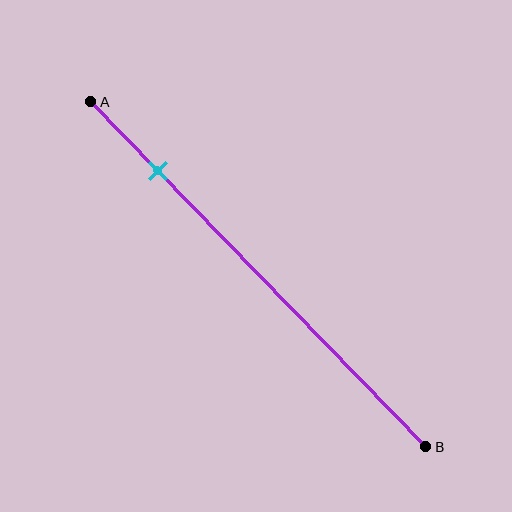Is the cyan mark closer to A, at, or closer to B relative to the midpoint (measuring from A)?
The cyan mark is closer to point A than the midpoint of segment AB.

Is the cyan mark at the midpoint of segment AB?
No, the mark is at about 20% from A, not at the 50% midpoint.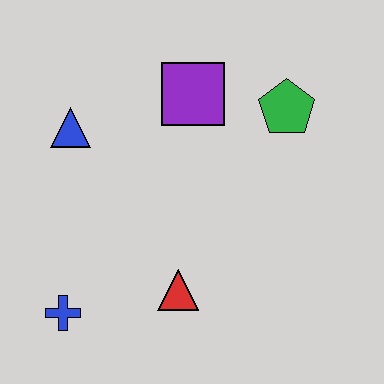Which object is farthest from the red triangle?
The green pentagon is farthest from the red triangle.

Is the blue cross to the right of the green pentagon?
No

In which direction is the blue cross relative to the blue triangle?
The blue cross is below the blue triangle.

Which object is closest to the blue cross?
The red triangle is closest to the blue cross.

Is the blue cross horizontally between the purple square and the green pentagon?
No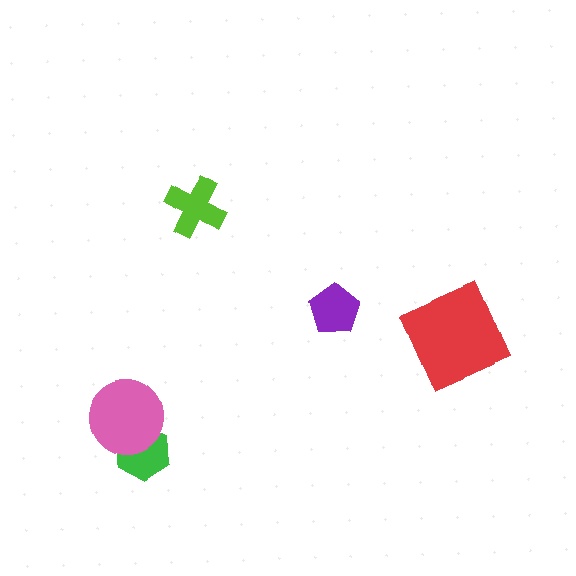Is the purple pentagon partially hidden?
No, no other shape covers it.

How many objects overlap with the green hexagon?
1 object overlaps with the green hexagon.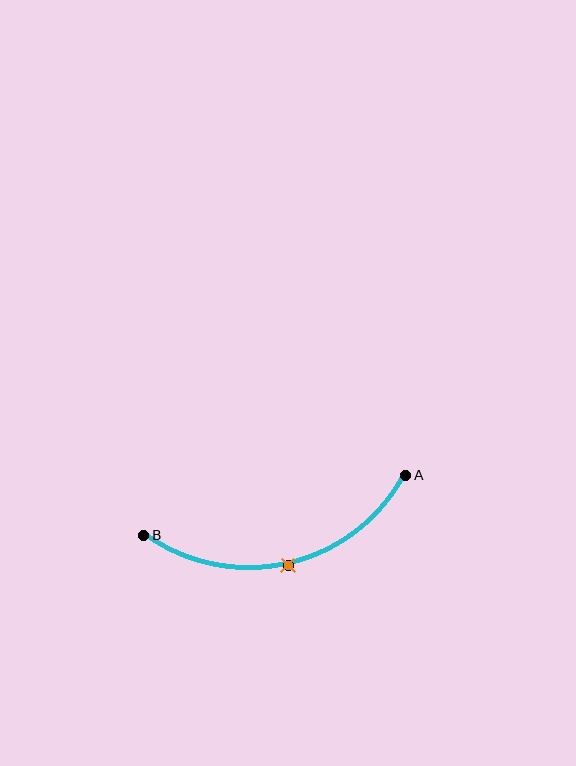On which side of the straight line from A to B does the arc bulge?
The arc bulges below the straight line connecting A and B.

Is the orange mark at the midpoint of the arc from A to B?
Yes. The orange mark lies on the arc at equal arc-length from both A and B — it is the arc midpoint.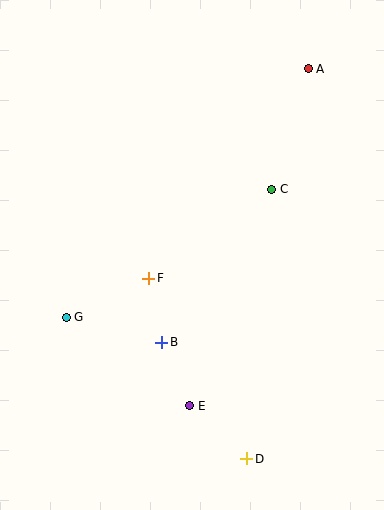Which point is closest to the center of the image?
Point F at (149, 278) is closest to the center.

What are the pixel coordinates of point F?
Point F is at (149, 278).